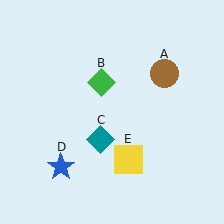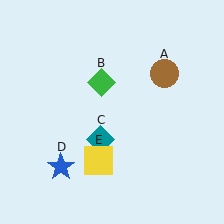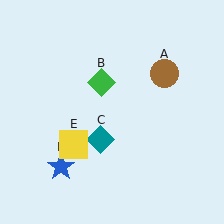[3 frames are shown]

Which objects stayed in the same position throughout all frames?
Brown circle (object A) and green diamond (object B) and teal diamond (object C) and blue star (object D) remained stationary.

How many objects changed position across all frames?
1 object changed position: yellow square (object E).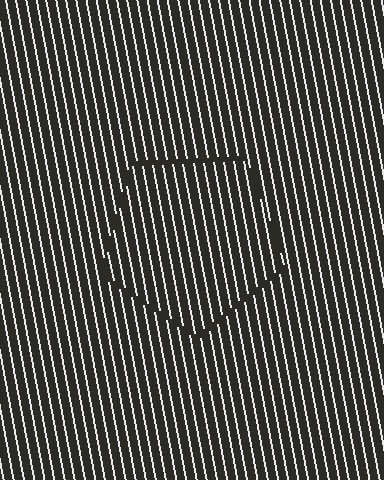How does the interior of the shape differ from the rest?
The interior of the shape contains the same grating, shifted by half a period — the contour is defined by the phase discontinuity where line-ends from the inner and outer gratings abut.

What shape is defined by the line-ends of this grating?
An illusory pentagon. The interior of the shape contains the same grating, shifted by half a period — the contour is defined by the phase discontinuity where line-ends from the inner and outer gratings abut.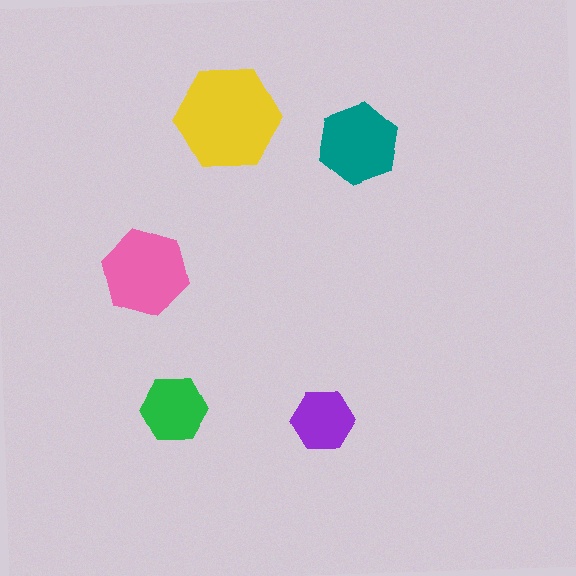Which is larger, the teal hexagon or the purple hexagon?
The teal one.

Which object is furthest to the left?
The pink hexagon is leftmost.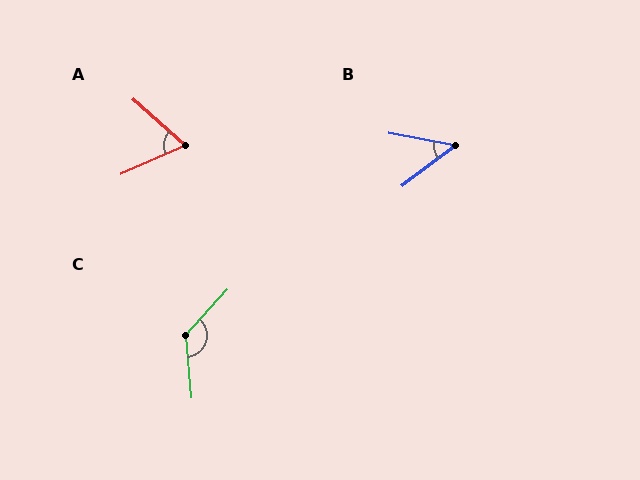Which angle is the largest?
C, at approximately 132 degrees.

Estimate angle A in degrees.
Approximately 65 degrees.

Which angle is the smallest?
B, at approximately 48 degrees.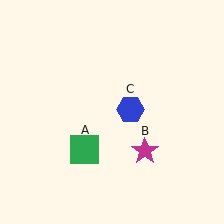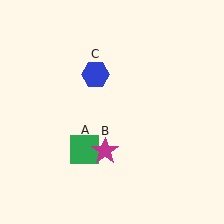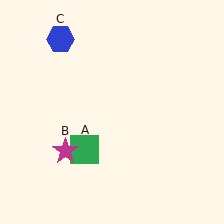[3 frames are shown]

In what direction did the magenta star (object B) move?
The magenta star (object B) moved left.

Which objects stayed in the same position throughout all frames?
Green square (object A) remained stationary.